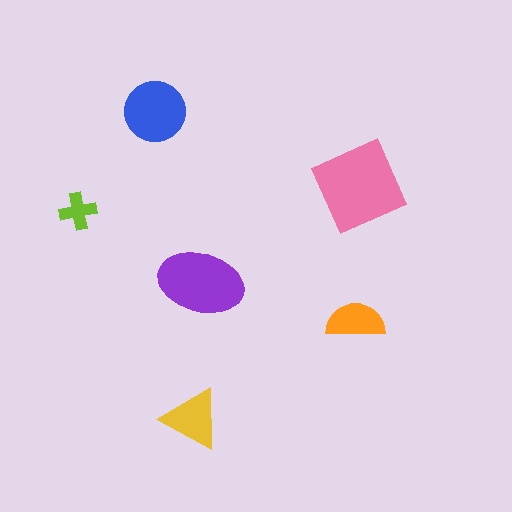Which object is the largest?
The pink square.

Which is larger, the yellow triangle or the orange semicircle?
The yellow triangle.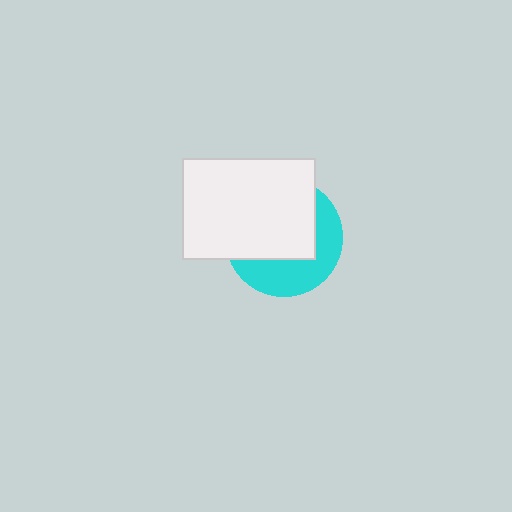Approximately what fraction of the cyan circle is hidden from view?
Roughly 59% of the cyan circle is hidden behind the white rectangle.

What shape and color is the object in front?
The object in front is a white rectangle.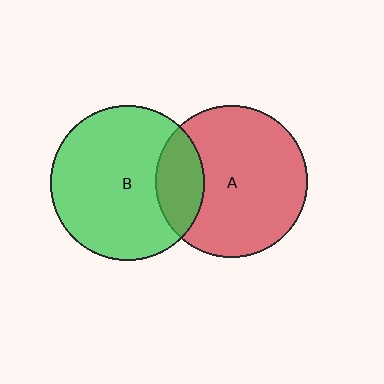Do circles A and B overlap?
Yes.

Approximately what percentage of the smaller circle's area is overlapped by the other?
Approximately 20%.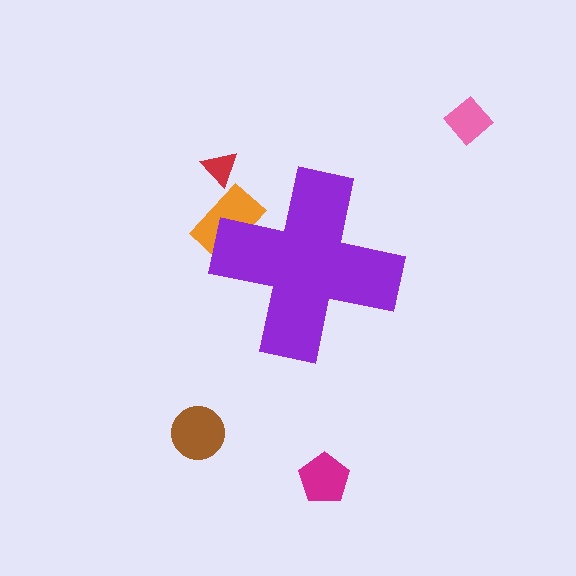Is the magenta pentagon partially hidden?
No, the magenta pentagon is fully visible.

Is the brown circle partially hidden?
No, the brown circle is fully visible.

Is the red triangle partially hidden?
No, the red triangle is fully visible.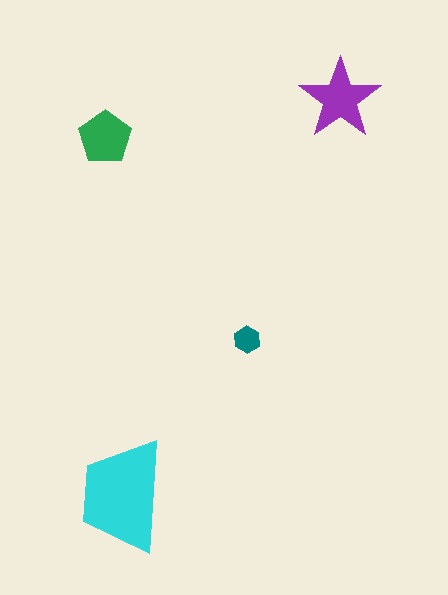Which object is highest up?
The purple star is topmost.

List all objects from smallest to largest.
The teal hexagon, the green pentagon, the purple star, the cyan trapezoid.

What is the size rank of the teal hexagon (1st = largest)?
4th.